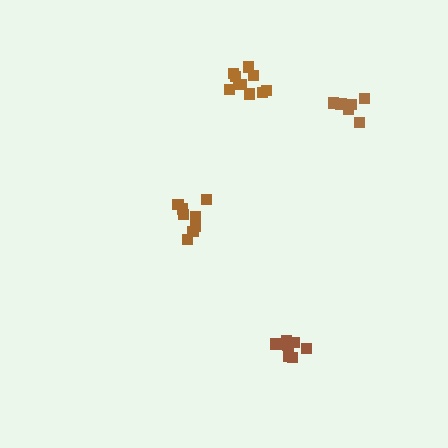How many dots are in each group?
Group 1: 10 dots, Group 2: 8 dots, Group 3: 6 dots, Group 4: 7 dots (31 total).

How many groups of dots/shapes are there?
There are 4 groups.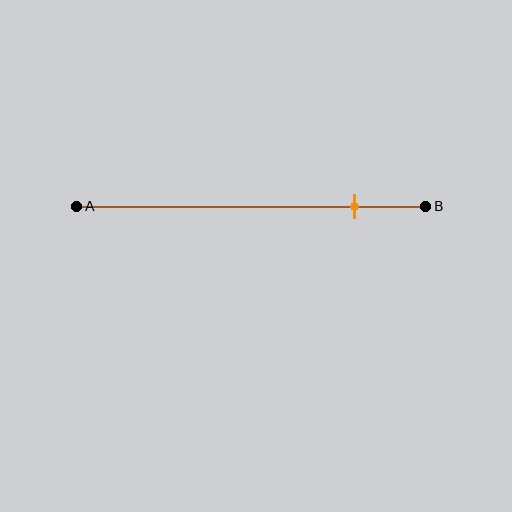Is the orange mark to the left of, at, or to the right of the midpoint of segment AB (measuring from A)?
The orange mark is to the right of the midpoint of segment AB.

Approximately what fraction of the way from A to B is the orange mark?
The orange mark is approximately 80% of the way from A to B.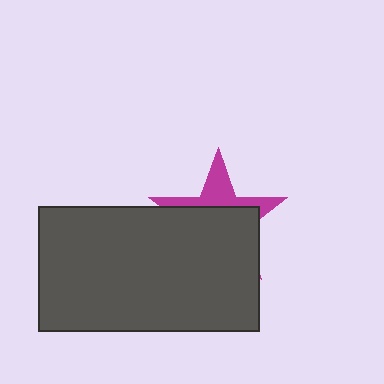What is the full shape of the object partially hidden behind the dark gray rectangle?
The partially hidden object is a magenta star.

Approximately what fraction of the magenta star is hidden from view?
Roughly 67% of the magenta star is hidden behind the dark gray rectangle.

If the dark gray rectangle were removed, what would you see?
You would see the complete magenta star.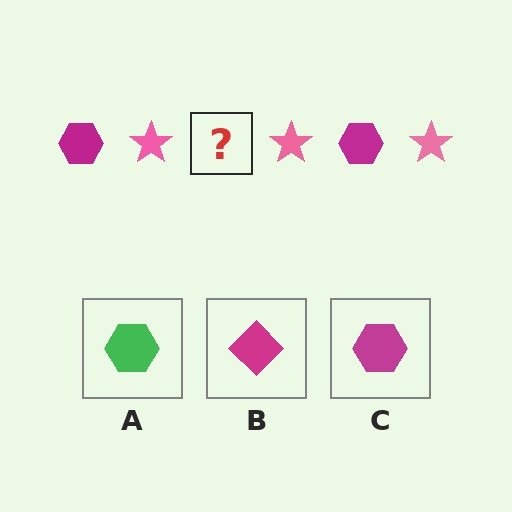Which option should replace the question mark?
Option C.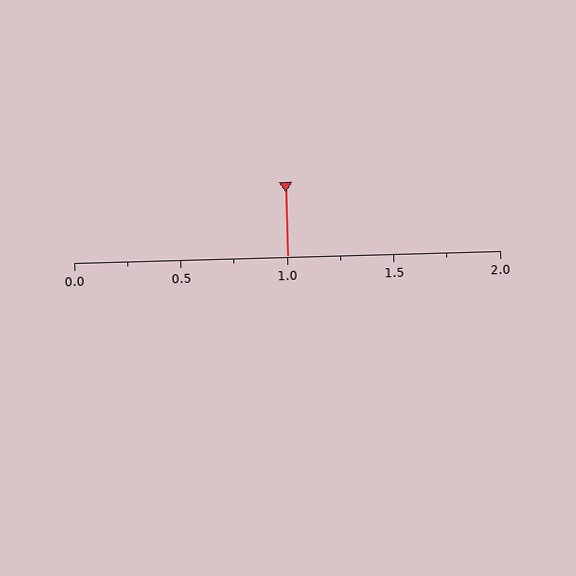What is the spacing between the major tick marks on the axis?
The major ticks are spaced 0.5 apart.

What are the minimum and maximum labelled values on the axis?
The axis runs from 0.0 to 2.0.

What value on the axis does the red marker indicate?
The marker indicates approximately 1.